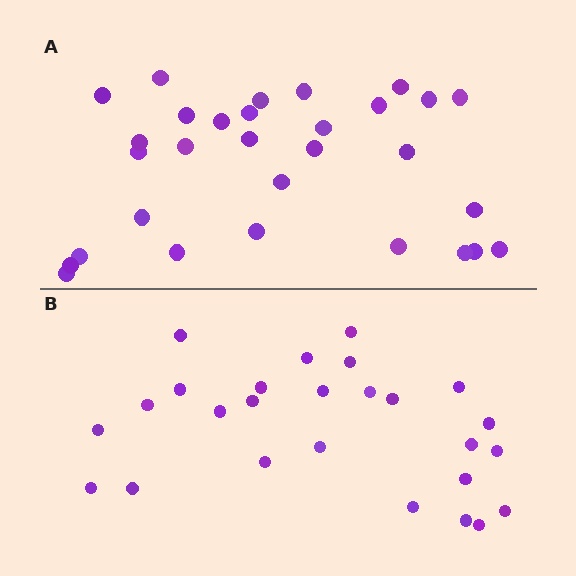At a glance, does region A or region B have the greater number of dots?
Region A (the top region) has more dots.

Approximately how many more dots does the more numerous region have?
Region A has about 4 more dots than region B.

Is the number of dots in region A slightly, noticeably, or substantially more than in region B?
Region A has only slightly more — the two regions are fairly close. The ratio is roughly 1.2 to 1.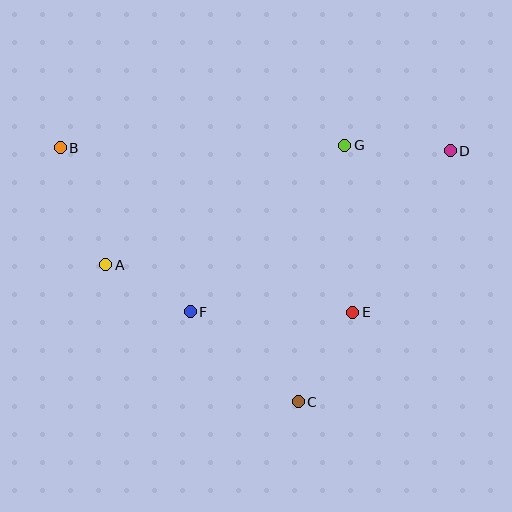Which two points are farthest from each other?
Points B and D are farthest from each other.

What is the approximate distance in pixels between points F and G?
The distance between F and G is approximately 227 pixels.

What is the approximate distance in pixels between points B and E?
The distance between B and E is approximately 336 pixels.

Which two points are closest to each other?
Points A and F are closest to each other.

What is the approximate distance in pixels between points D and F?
The distance between D and F is approximately 306 pixels.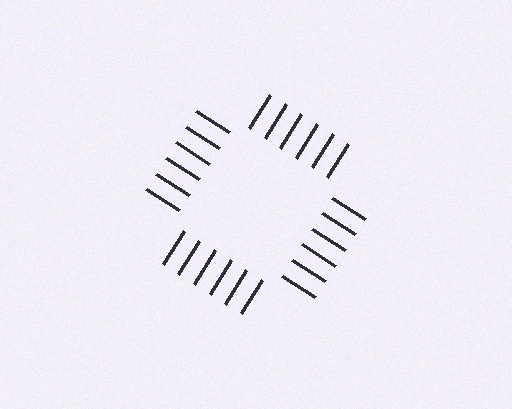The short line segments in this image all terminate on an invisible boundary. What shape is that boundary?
An illusory square — the line segments terminate on its edges but no continuous stroke is drawn.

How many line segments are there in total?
24 — 6 along each of the 4 edges.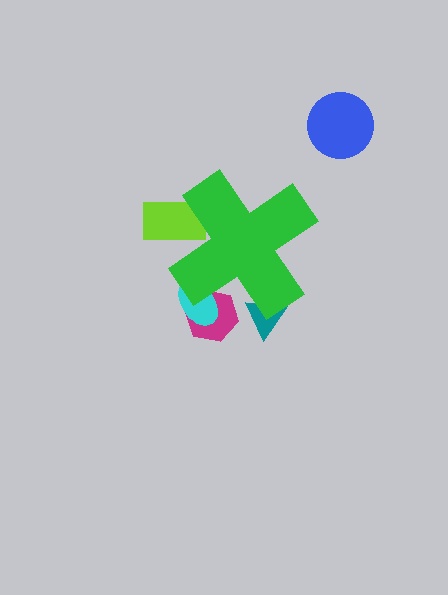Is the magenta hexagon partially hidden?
Yes, the magenta hexagon is partially hidden behind the green cross.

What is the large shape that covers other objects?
A green cross.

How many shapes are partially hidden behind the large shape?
4 shapes are partially hidden.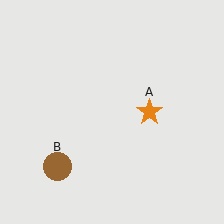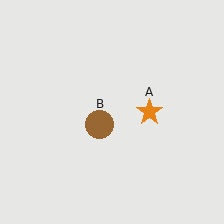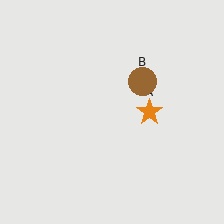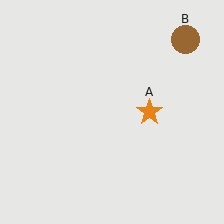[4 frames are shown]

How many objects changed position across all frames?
1 object changed position: brown circle (object B).